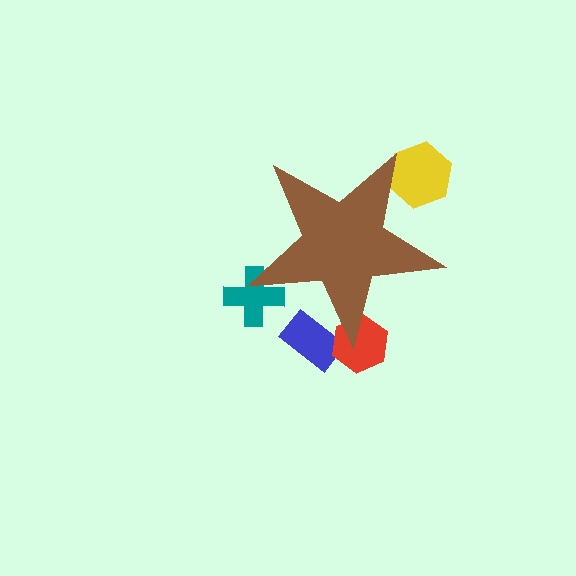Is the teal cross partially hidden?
Yes, the teal cross is partially hidden behind the brown star.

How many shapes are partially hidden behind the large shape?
4 shapes are partially hidden.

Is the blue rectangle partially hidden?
Yes, the blue rectangle is partially hidden behind the brown star.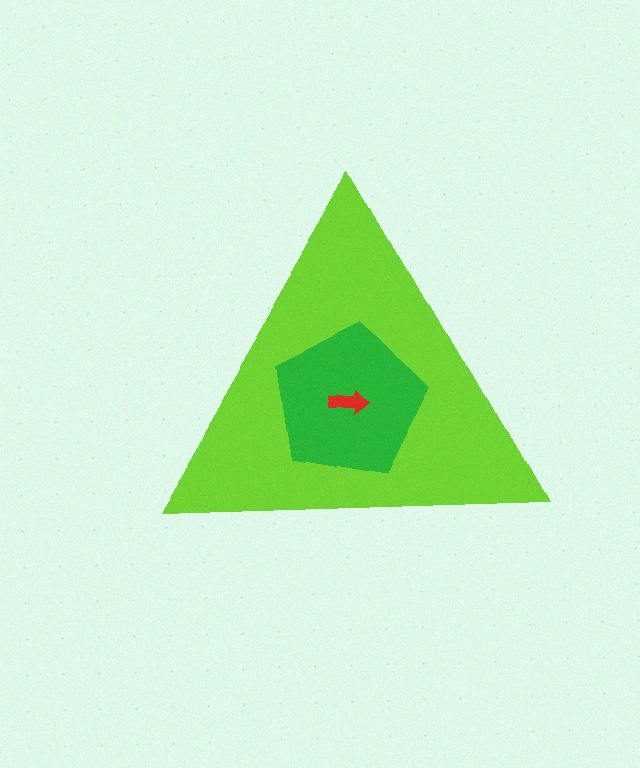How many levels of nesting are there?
3.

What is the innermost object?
The red arrow.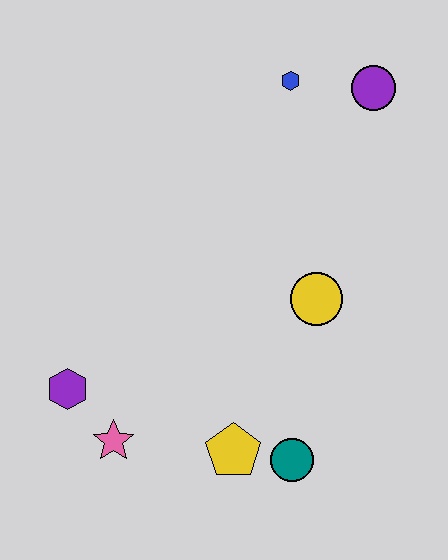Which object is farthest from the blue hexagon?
The pink star is farthest from the blue hexagon.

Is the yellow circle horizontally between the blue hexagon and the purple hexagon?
No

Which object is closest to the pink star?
The purple hexagon is closest to the pink star.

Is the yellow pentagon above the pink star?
No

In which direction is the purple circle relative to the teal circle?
The purple circle is above the teal circle.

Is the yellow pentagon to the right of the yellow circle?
No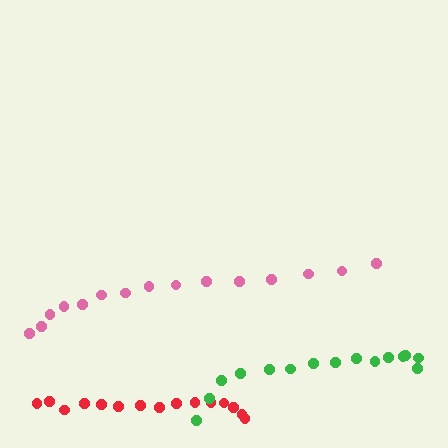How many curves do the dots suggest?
There are 3 distinct paths.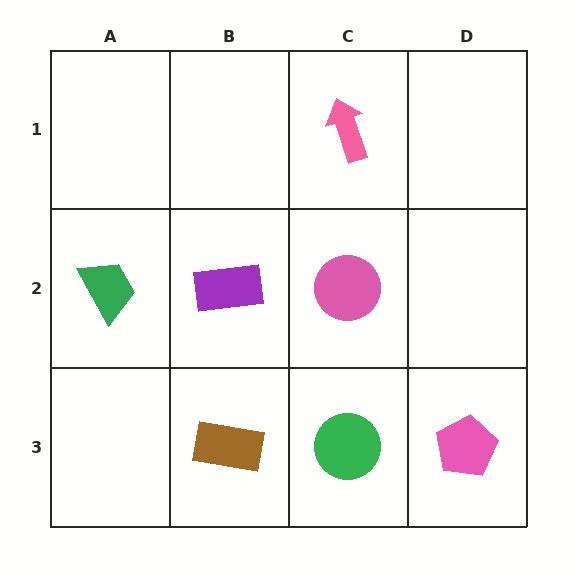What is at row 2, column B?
A purple rectangle.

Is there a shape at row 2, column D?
No, that cell is empty.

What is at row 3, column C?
A green circle.